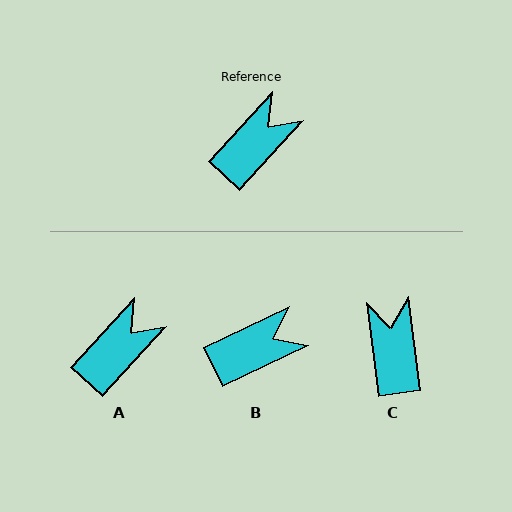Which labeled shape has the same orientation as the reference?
A.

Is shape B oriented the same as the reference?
No, it is off by about 22 degrees.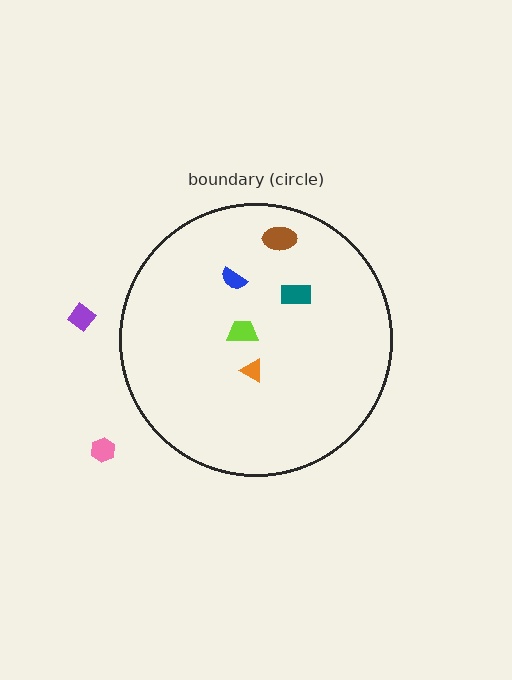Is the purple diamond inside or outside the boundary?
Outside.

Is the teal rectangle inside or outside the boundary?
Inside.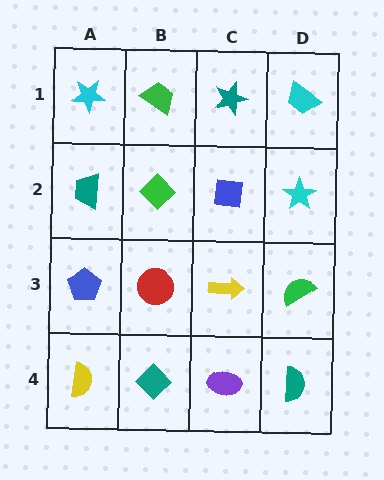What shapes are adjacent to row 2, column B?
A green trapezoid (row 1, column B), a red circle (row 3, column B), a teal trapezoid (row 2, column A), a blue square (row 2, column C).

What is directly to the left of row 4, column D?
A purple ellipse.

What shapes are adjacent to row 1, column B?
A green diamond (row 2, column B), a cyan star (row 1, column A), a teal star (row 1, column C).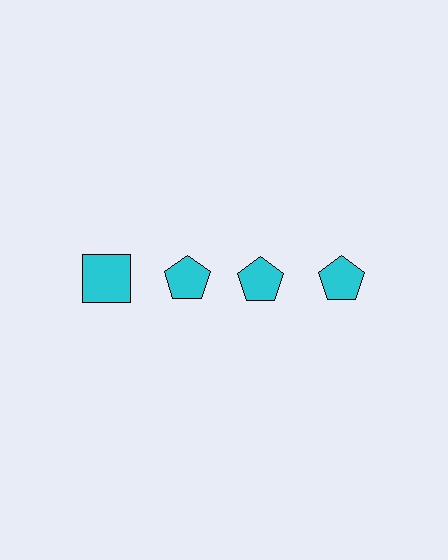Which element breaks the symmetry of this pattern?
The cyan square in the top row, leftmost column breaks the symmetry. All other shapes are cyan pentagons.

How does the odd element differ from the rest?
It has a different shape: square instead of pentagon.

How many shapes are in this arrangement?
There are 4 shapes arranged in a grid pattern.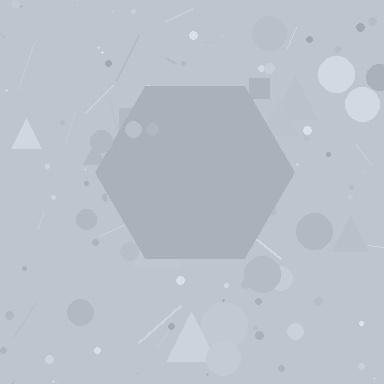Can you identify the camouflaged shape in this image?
The camouflaged shape is a hexagon.